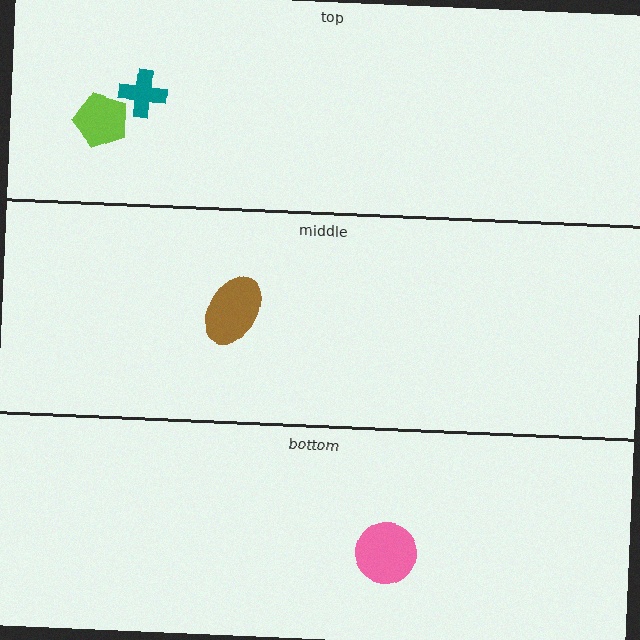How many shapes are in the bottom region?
1.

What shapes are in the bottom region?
The pink circle.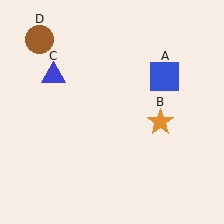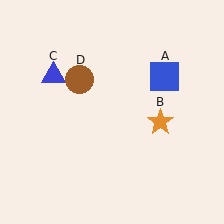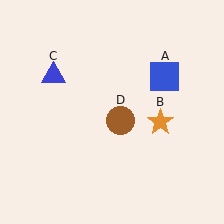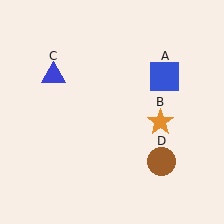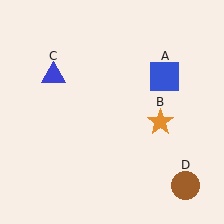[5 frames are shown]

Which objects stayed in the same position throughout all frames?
Blue square (object A) and orange star (object B) and blue triangle (object C) remained stationary.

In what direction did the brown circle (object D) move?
The brown circle (object D) moved down and to the right.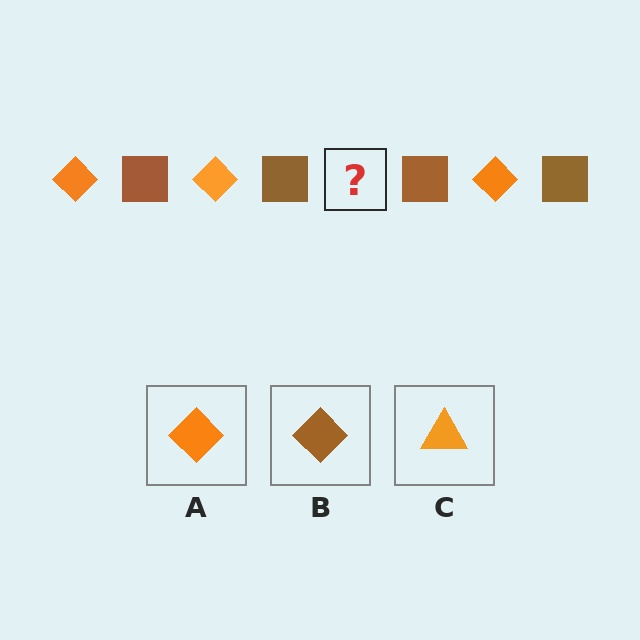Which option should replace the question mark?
Option A.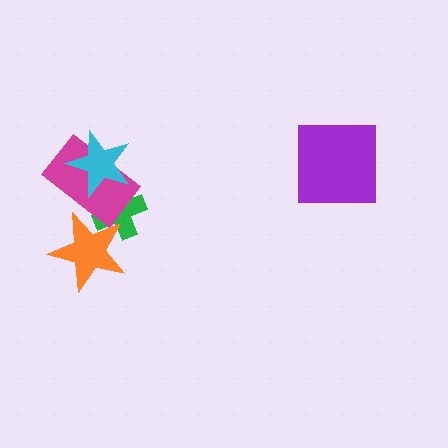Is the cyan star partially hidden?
No, no other shape covers it.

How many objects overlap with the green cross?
3 objects overlap with the green cross.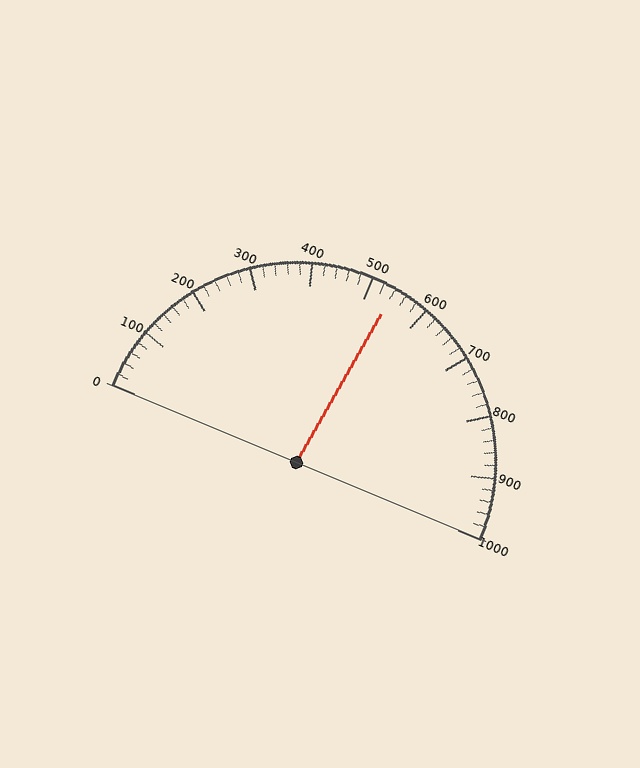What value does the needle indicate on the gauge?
The needle indicates approximately 540.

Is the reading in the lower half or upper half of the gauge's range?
The reading is in the upper half of the range (0 to 1000).